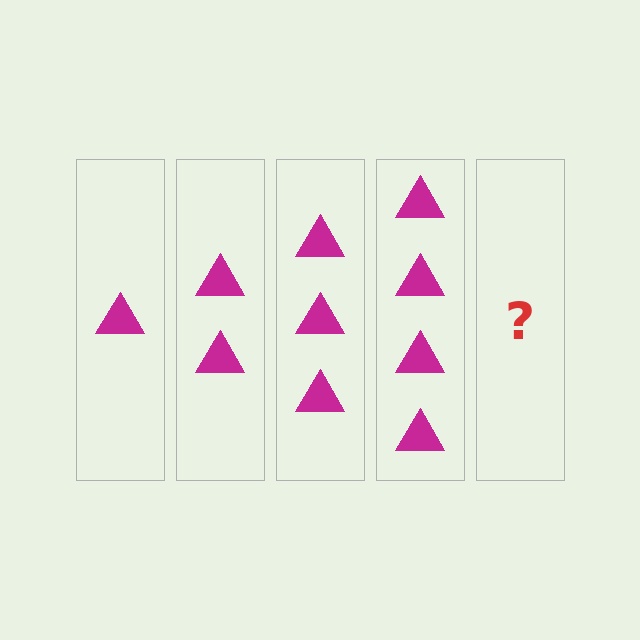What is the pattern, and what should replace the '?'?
The pattern is that each step adds one more triangle. The '?' should be 5 triangles.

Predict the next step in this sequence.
The next step is 5 triangles.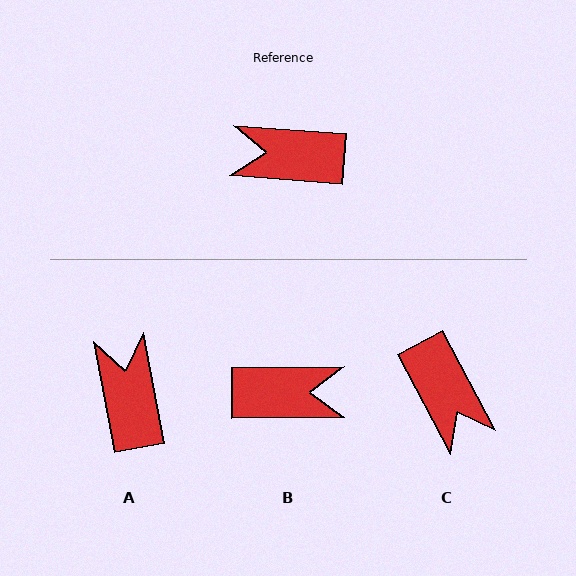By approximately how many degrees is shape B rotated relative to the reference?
Approximately 175 degrees clockwise.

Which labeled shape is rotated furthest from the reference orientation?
B, about 175 degrees away.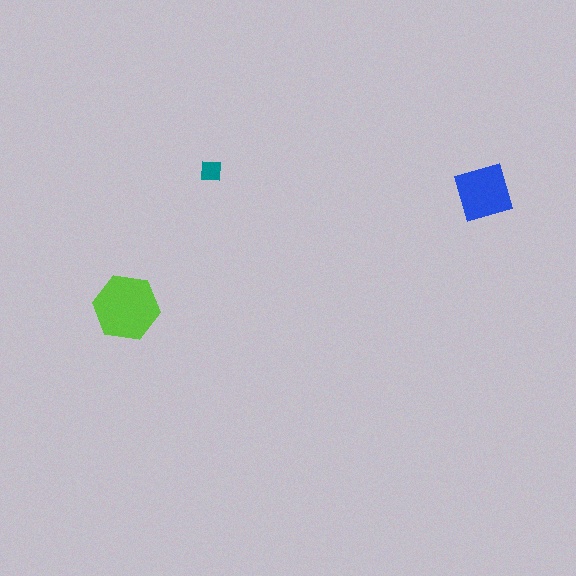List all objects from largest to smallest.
The lime hexagon, the blue square, the teal square.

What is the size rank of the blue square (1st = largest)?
2nd.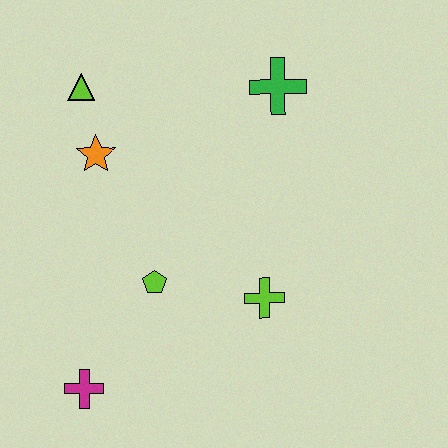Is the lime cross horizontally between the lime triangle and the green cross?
Yes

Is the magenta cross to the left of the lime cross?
Yes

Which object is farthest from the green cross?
The magenta cross is farthest from the green cross.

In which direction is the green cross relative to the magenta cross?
The green cross is above the magenta cross.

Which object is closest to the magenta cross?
The lime pentagon is closest to the magenta cross.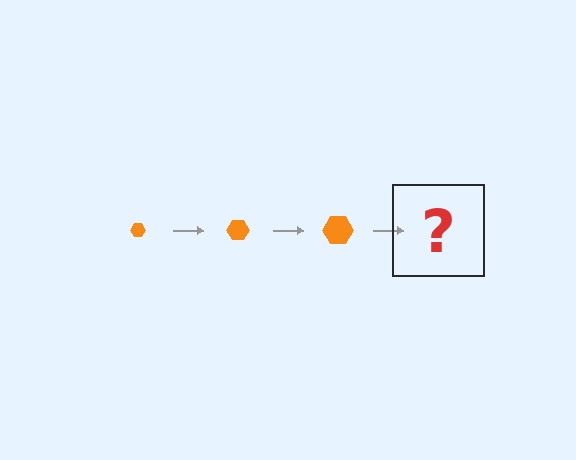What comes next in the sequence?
The next element should be an orange hexagon, larger than the previous one.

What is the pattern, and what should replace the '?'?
The pattern is that the hexagon gets progressively larger each step. The '?' should be an orange hexagon, larger than the previous one.